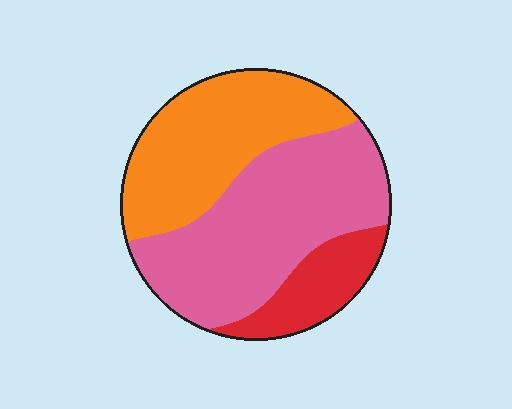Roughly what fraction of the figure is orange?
Orange takes up about three eighths (3/8) of the figure.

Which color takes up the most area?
Pink, at roughly 50%.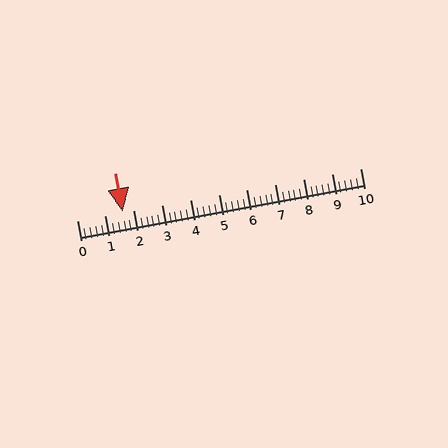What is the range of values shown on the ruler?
The ruler shows values from 0 to 10.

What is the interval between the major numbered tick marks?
The major tick marks are spaced 1 units apart.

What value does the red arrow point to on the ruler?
The red arrow points to approximately 1.6.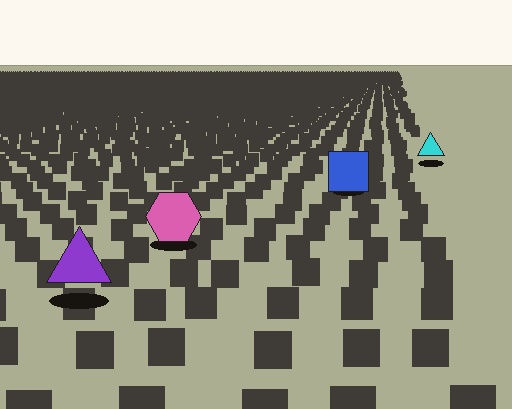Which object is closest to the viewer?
The purple triangle is closest. The texture marks near it are larger and more spread out.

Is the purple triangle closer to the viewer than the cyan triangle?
Yes. The purple triangle is closer — you can tell from the texture gradient: the ground texture is coarser near it.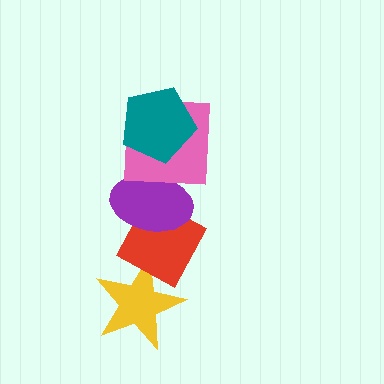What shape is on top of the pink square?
The teal pentagon is on top of the pink square.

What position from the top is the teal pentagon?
The teal pentagon is 1st from the top.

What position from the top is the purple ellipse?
The purple ellipse is 3rd from the top.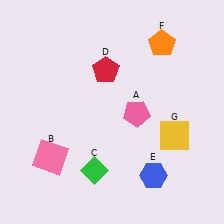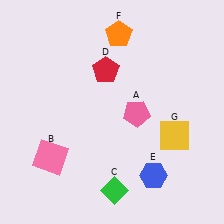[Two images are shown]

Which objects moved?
The objects that moved are: the green diamond (C), the orange pentagon (F).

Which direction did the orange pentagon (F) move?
The orange pentagon (F) moved left.